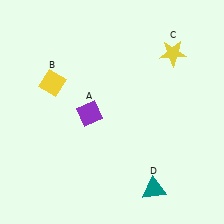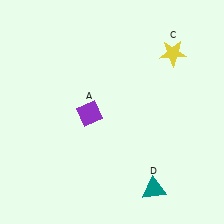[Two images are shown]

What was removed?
The yellow diamond (B) was removed in Image 2.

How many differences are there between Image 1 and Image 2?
There is 1 difference between the two images.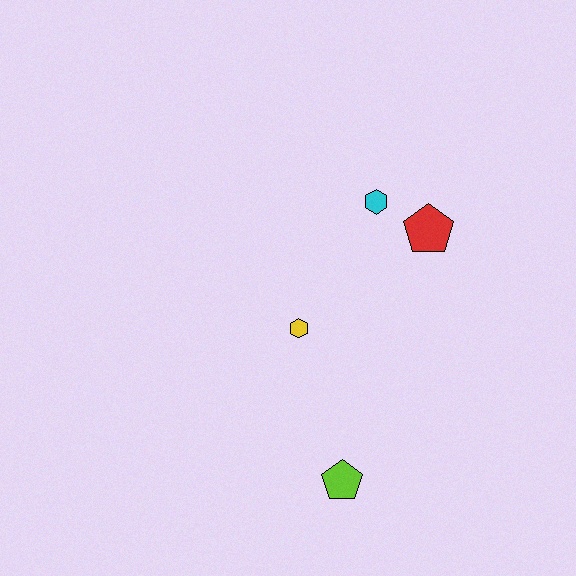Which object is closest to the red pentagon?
The cyan hexagon is closest to the red pentagon.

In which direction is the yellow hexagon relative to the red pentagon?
The yellow hexagon is to the left of the red pentagon.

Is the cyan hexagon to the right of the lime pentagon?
Yes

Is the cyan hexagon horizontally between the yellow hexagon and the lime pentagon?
No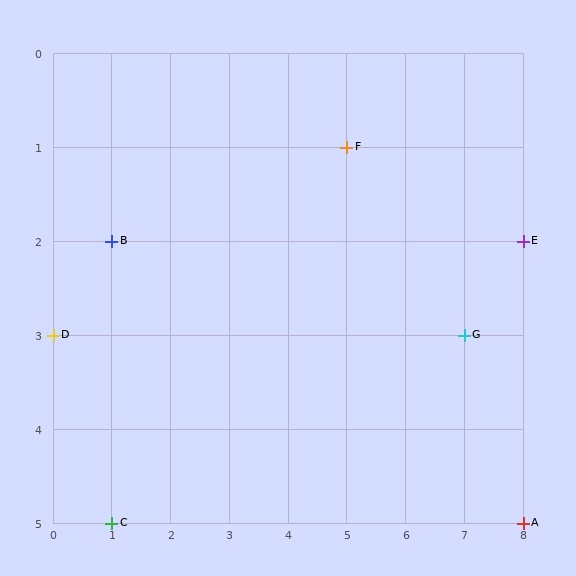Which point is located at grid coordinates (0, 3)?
Point D is at (0, 3).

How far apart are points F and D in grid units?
Points F and D are 5 columns and 2 rows apart (about 5.4 grid units diagonally).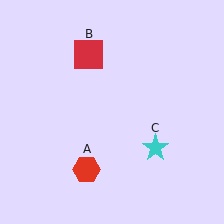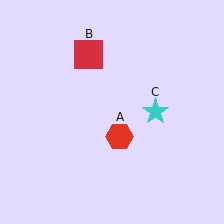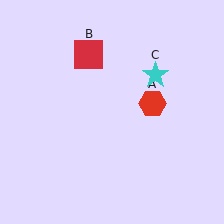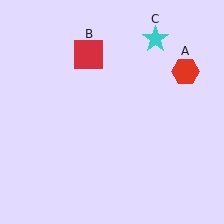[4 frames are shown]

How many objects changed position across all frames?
2 objects changed position: red hexagon (object A), cyan star (object C).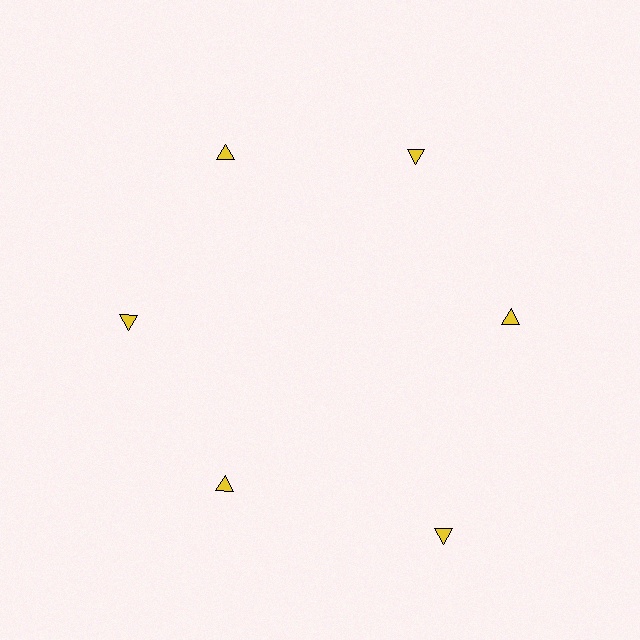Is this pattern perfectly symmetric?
No. The 6 yellow triangles are arranged in a ring, but one element near the 5 o'clock position is pushed outward from the center, breaking the 6-fold rotational symmetry.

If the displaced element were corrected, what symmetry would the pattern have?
It would have 6-fold rotational symmetry — the pattern would map onto itself every 60 degrees.